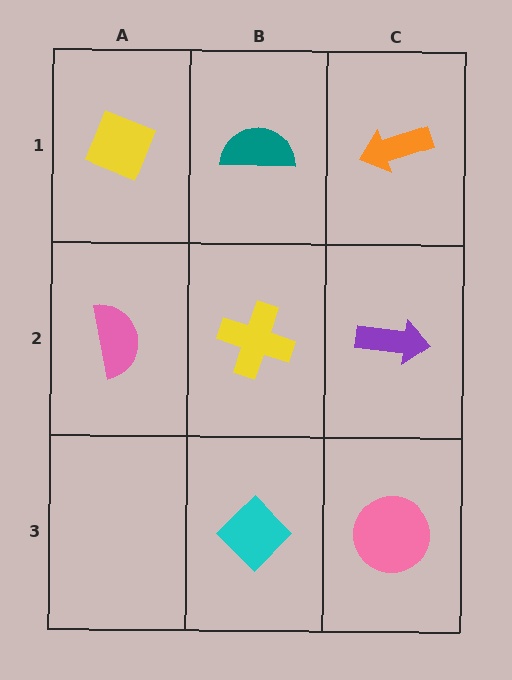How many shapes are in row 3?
2 shapes.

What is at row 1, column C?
An orange arrow.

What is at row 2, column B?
A yellow cross.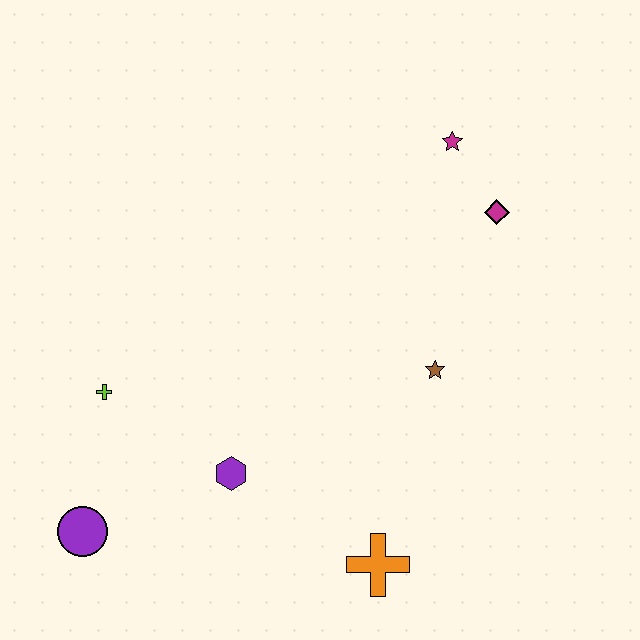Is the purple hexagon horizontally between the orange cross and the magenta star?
No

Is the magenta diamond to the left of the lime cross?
No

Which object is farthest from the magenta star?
The purple circle is farthest from the magenta star.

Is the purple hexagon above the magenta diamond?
No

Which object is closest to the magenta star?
The magenta diamond is closest to the magenta star.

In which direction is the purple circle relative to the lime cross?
The purple circle is below the lime cross.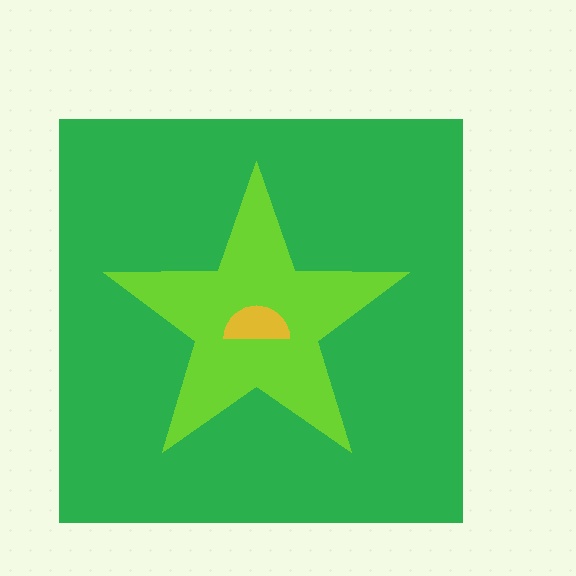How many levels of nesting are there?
3.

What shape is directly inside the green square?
The lime star.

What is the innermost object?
The yellow semicircle.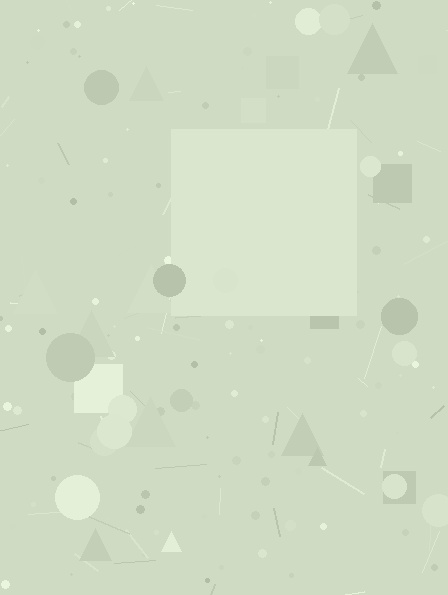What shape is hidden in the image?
A square is hidden in the image.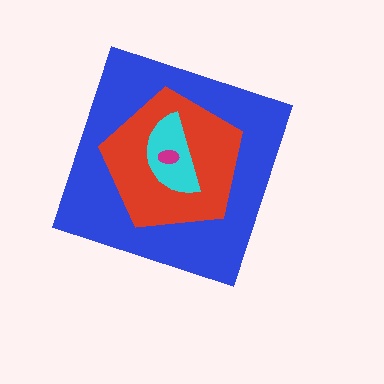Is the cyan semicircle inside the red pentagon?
Yes.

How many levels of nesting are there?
4.